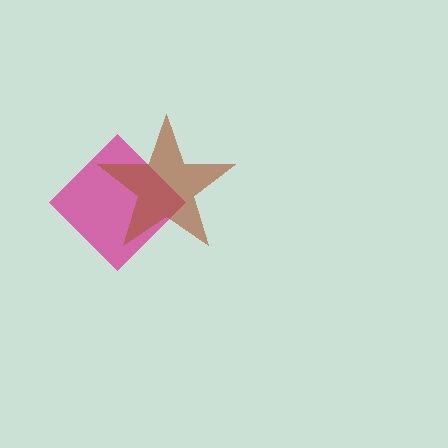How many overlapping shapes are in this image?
There are 2 overlapping shapes in the image.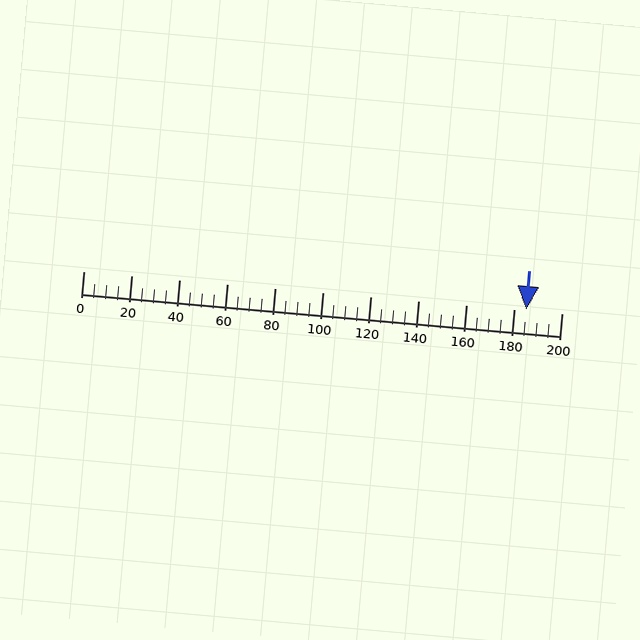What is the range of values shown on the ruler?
The ruler shows values from 0 to 200.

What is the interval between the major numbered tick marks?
The major tick marks are spaced 20 units apart.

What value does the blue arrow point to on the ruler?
The blue arrow points to approximately 185.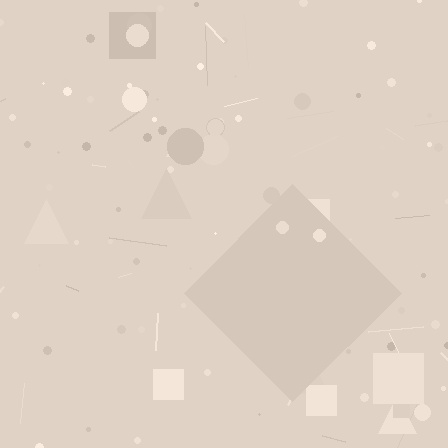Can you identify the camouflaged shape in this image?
The camouflaged shape is a diamond.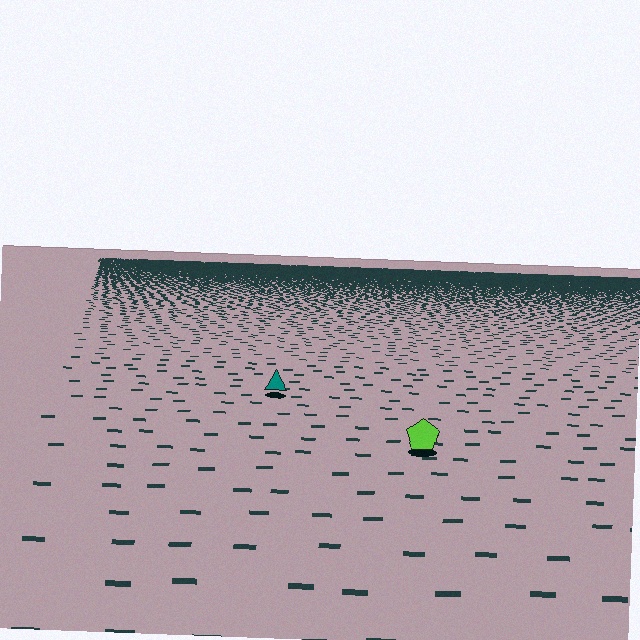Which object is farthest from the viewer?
The teal triangle is farthest from the viewer. It appears smaller and the ground texture around it is denser.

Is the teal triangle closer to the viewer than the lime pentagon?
No. The lime pentagon is closer — you can tell from the texture gradient: the ground texture is coarser near it.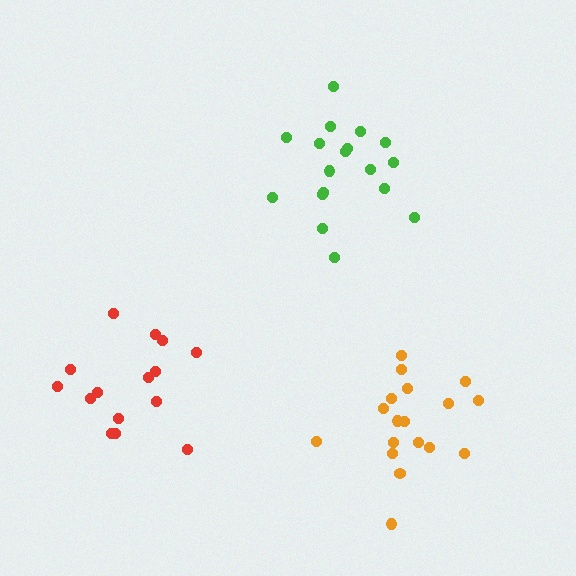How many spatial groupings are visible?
There are 3 spatial groupings.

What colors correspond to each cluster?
The clusters are colored: red, green, orange.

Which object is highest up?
The green cluster is topmost.